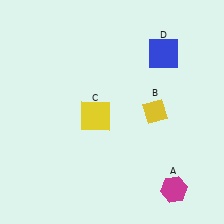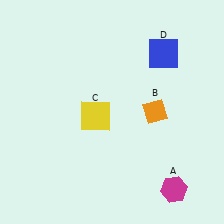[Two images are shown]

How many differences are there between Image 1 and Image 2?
There is 1 difference between the two images.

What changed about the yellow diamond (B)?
In Image 1, B is yellow. In Image 2, it changed to orange.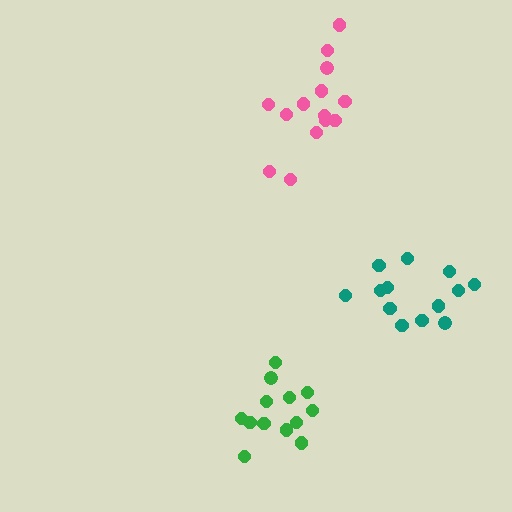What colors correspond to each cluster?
The clusters are colored: teal, pink, green.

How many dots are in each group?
Group 1: 13 dots, Group 2: 14 dots, Group 3: 13 dots (40 total).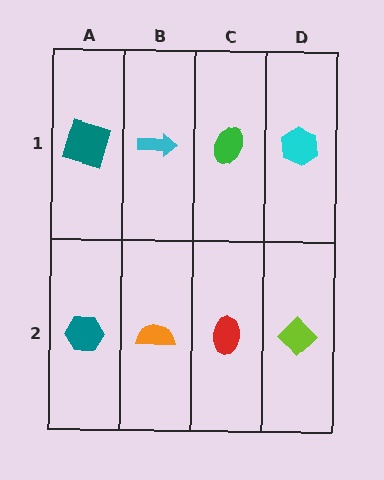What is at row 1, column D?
A cyan hexagon.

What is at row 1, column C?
A green ellipse.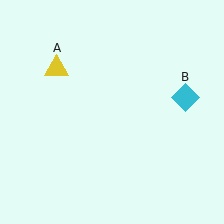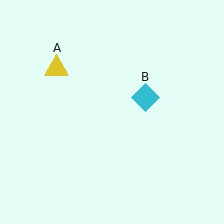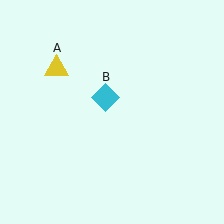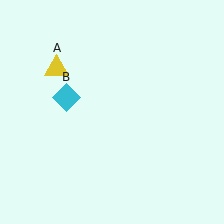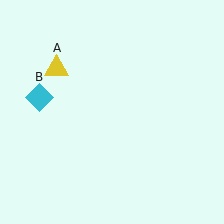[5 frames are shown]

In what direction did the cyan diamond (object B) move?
The cyan diamond (object B) moved left.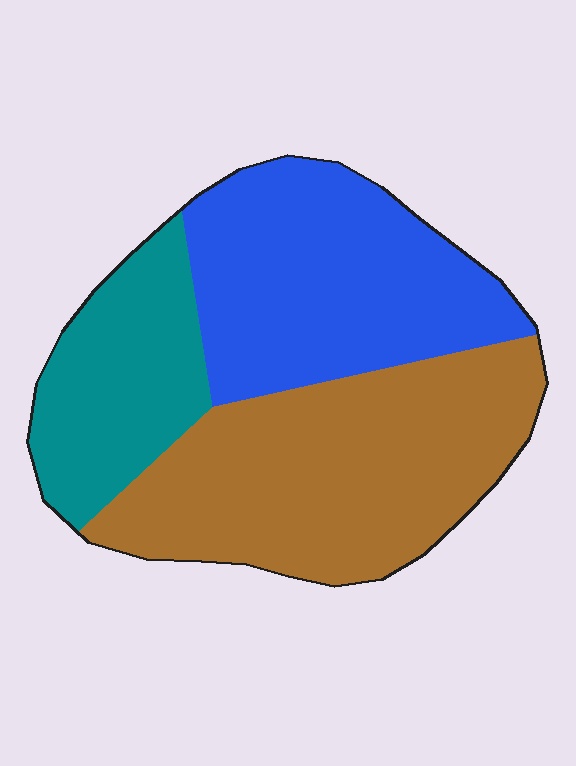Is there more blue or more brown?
Brown.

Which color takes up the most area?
Brown, at roughly 45%.